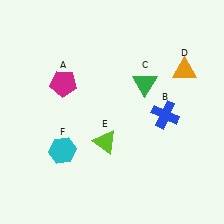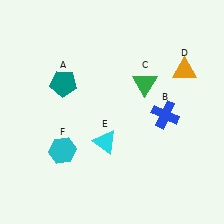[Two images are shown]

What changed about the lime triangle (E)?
In Image 1, E is lime. In Image 2, it changed to cyan.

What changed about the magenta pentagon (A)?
In Image 1, A is magenta. In Image 2, it changed to teal.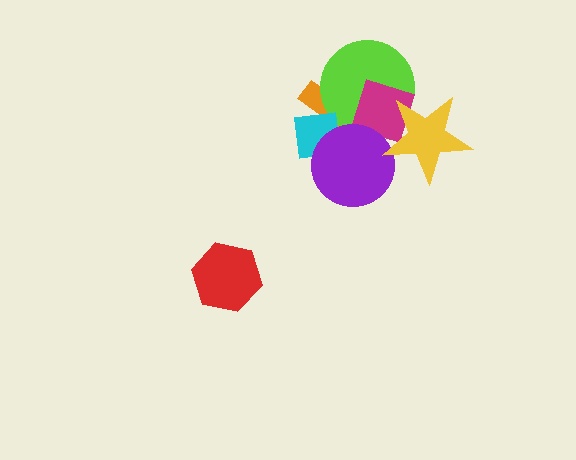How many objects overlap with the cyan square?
2 objects overlap with the cyan square.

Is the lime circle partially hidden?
Yes, it is partially covered by another shape.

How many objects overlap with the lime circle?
4 objects overlap with the lime circle.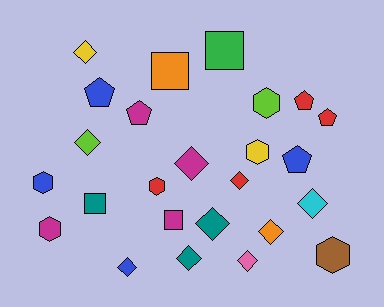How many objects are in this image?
There are 25 objects.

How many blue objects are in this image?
There are 4 blue objects.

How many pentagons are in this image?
There are 5 pentagons.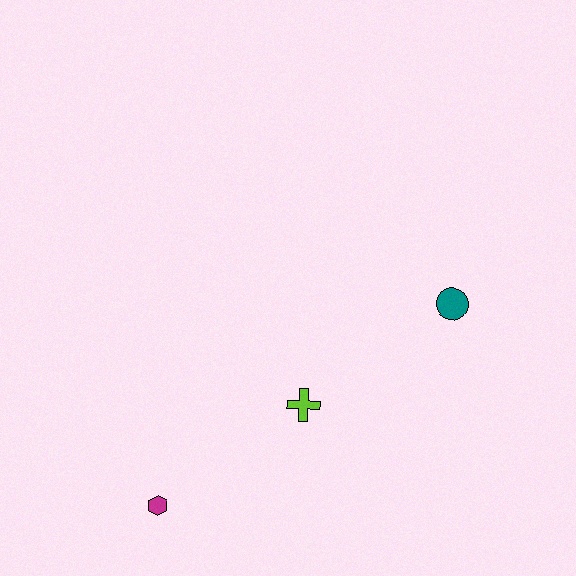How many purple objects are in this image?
There are no purple objects.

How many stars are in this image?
There are no stars.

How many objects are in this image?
There are 3 objects.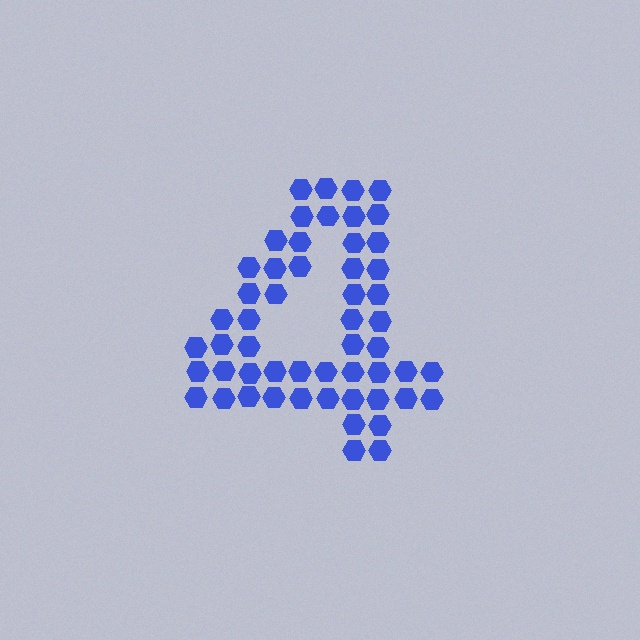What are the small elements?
The small elements are hexagons.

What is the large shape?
The large shape is the digit 4.